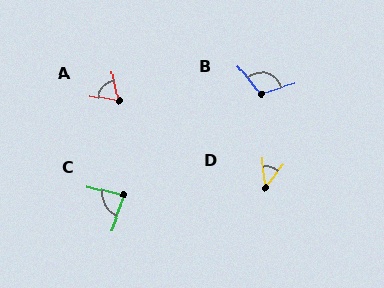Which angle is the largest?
B, at approximately 113 degrees.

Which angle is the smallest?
D, at approximately 43 degrees.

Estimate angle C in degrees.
Approximately 83 degrees.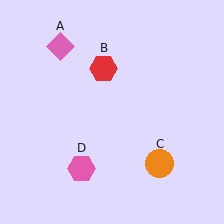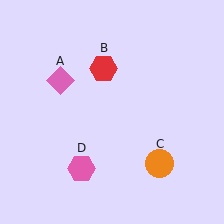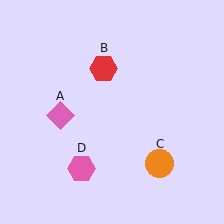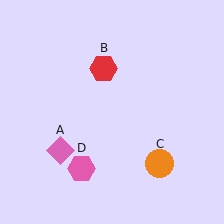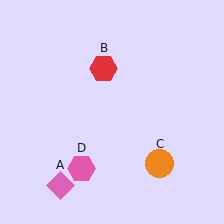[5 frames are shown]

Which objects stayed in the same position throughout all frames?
Red hexagon (object B) and orange circle (object C) and pink hexagon (object D) remained stationary.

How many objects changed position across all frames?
1 object changed position: pink diamond (object A).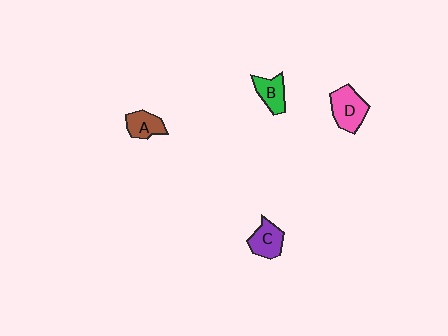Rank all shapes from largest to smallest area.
From largest to smallest: D (pink), C (purple), B (green), A (brown).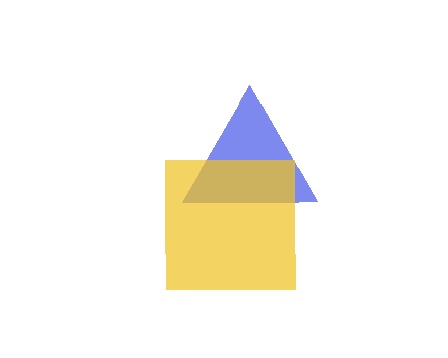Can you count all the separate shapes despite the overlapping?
Yes, there are 2 separate shapes.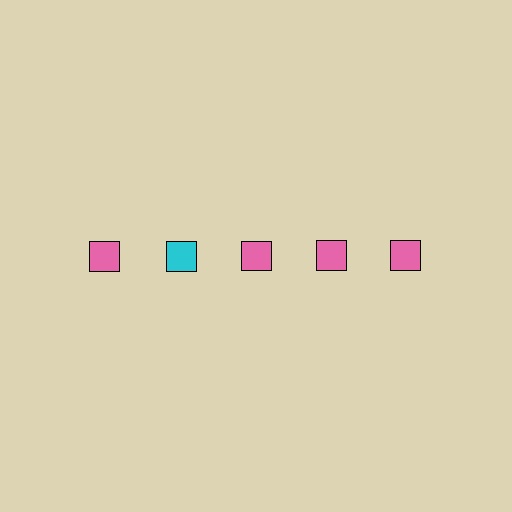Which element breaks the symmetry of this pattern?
The cyan square in the top row, second from left column breaks the symmetry. All other shapes are pink squares.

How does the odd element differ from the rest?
It has a different color: cyan instead of pink.